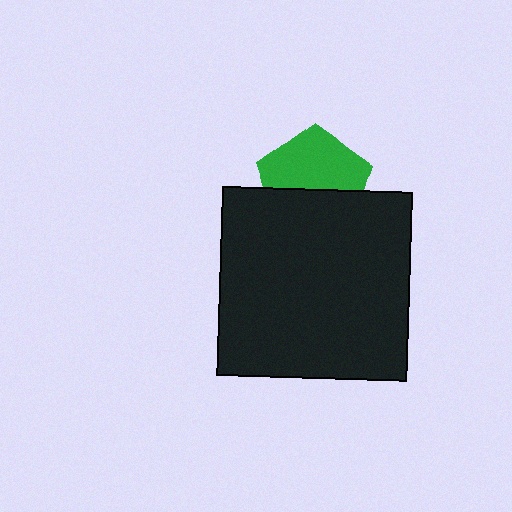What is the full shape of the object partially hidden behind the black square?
The partially hidden object is a green pentagon.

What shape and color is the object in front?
The object in front is a black square.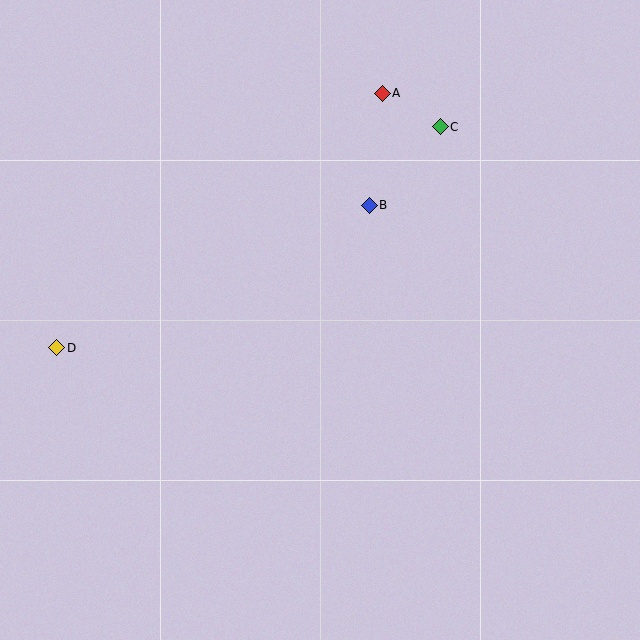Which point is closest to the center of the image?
Point B at (369, 205) is closest to the center.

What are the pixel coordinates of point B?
Point B is at (369, 205).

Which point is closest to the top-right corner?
Point C is closest to the top-right corner.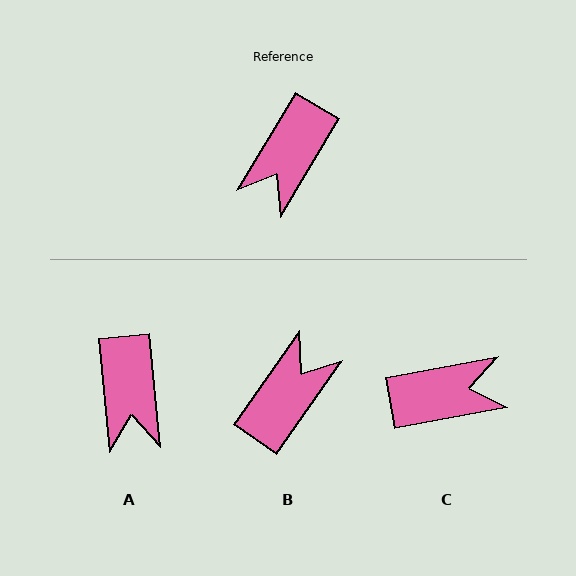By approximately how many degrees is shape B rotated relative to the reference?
Approximately 176 degrees counter-clockwise.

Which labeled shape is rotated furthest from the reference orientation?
B, about 176 degrees away.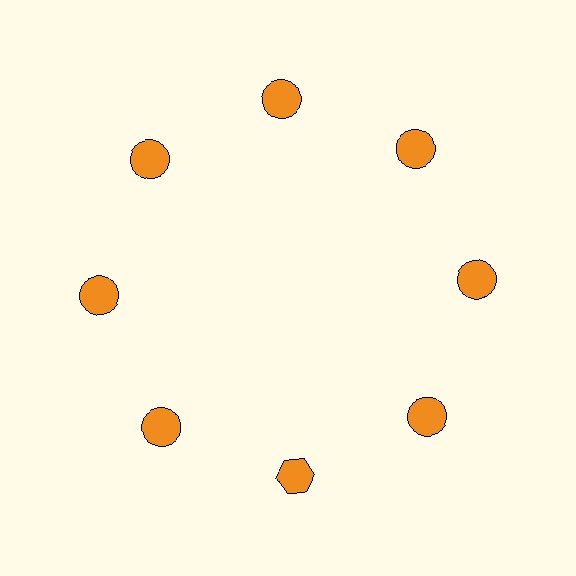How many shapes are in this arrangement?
There are 8 shapes arranged in a ring pattern.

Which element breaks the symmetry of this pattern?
The orange hexagon at roughly the 6 o'clock position breaks the symmetry. All other shapes are orange circles.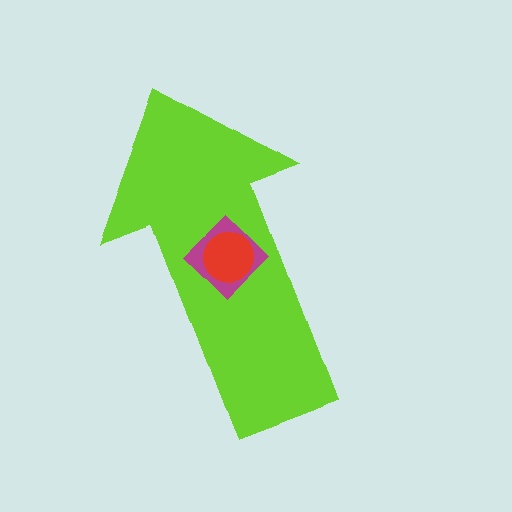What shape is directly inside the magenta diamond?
The red circle.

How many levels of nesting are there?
3.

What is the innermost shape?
The red circle.